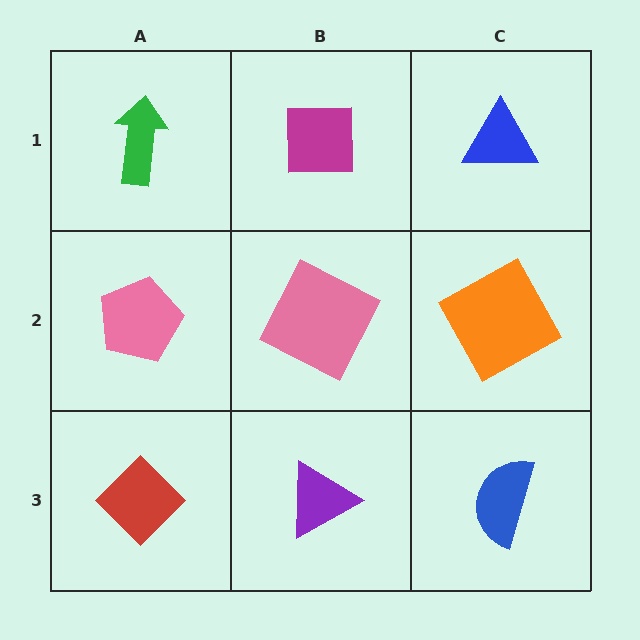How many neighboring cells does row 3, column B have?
3.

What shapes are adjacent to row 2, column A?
A green arrow (row 1, column A), a red diamond (row 3, column A), a pink square (row 2, column B).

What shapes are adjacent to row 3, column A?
A pink pentagon (row 2, column A), a purple triangle (row 3, column B).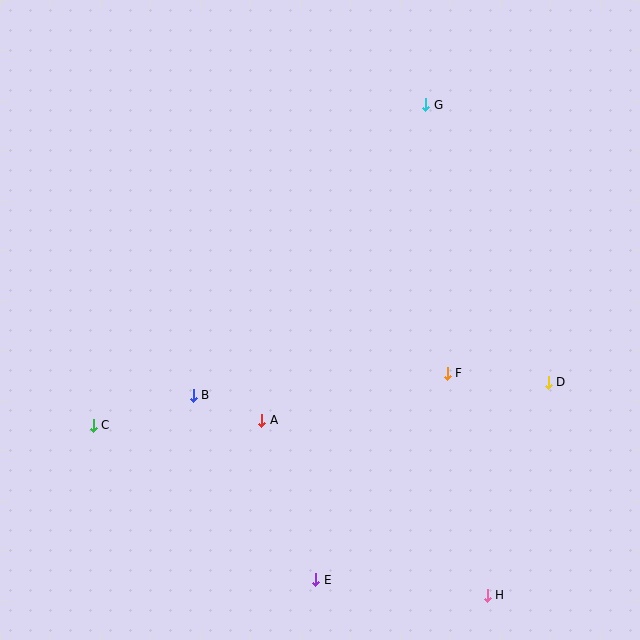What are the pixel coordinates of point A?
Point A is at (262, 420).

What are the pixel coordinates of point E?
Point E is at (316, 580).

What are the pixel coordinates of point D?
Point D is at (548, 382).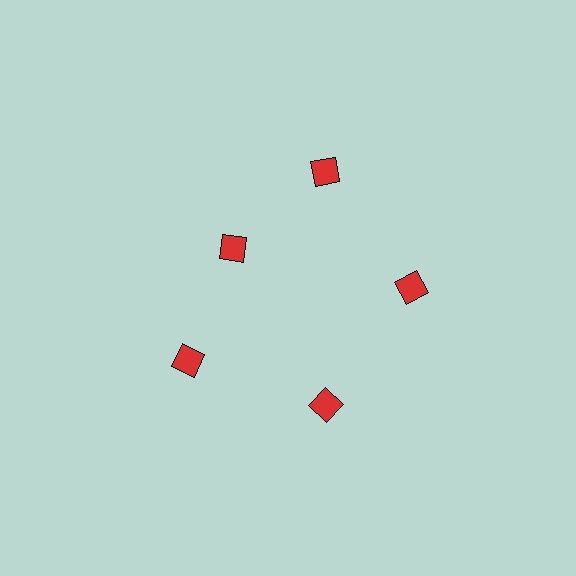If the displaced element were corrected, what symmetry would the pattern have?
It would have 5-fold rotational symmetry — the pattern would map onto itself every 72 degrees.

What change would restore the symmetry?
The symmetry would be restored by moving it outward, back onto the ring so that all 5 diamonds sit at equal angles and equal distance from the center.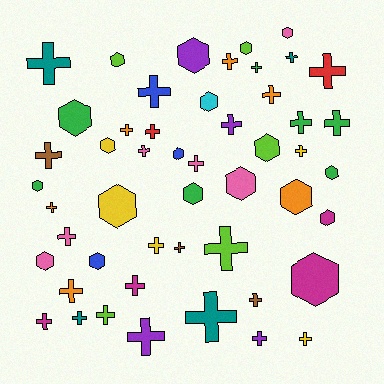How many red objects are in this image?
There are 2 red objects.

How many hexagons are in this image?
There are 19 hexagons.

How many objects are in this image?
There are 50 objects.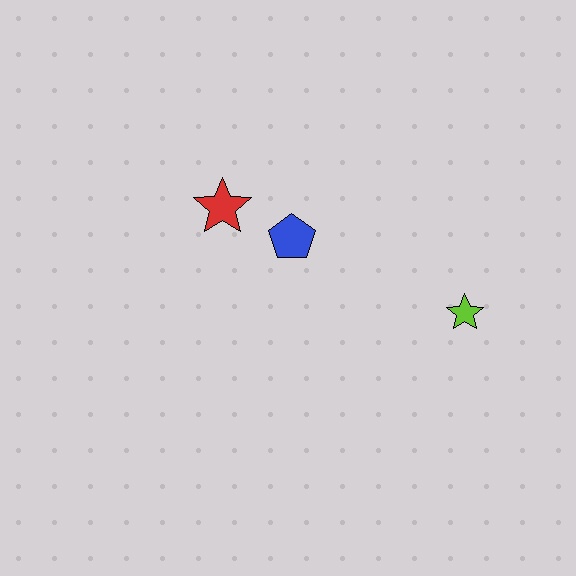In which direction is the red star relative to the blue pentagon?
The red star is to the left of the blue pentagon.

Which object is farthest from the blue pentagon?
The lime star is farthest from the blue pentagon.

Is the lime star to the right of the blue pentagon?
Yes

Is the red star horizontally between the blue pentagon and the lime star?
No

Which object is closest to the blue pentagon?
The red star is closest to the blue pentagon.